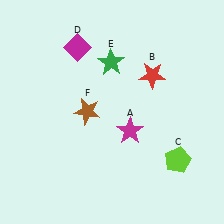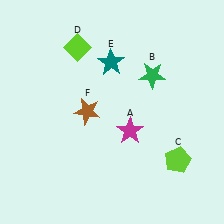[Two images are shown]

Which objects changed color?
B changed from red to green. D changed from magenta to lime. E changed from green to teal.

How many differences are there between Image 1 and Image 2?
There are 3 differences between the two images.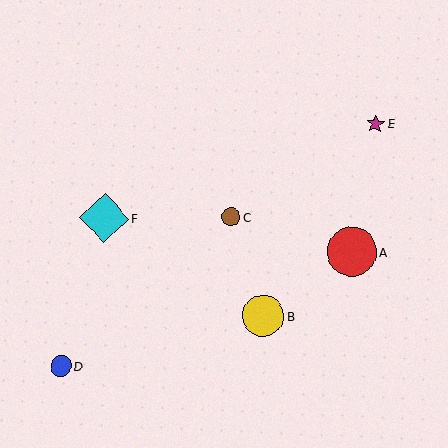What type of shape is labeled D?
Shape D is a blue circle.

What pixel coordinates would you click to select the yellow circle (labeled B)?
Click at (263, 316) to select the yellow circle B.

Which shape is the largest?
The red circle (labeled A) is the largest.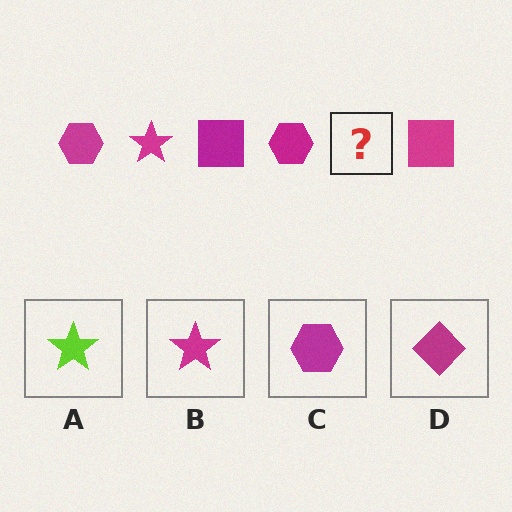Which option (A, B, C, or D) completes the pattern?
B.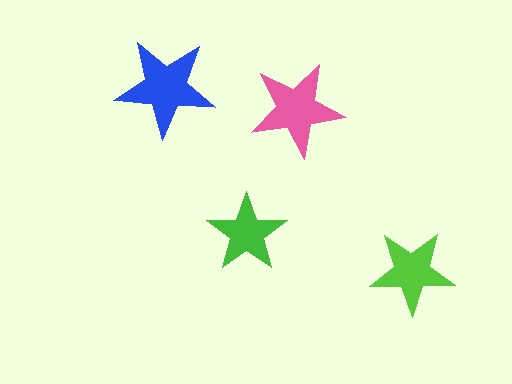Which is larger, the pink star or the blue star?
The blue one.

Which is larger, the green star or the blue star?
The blue one.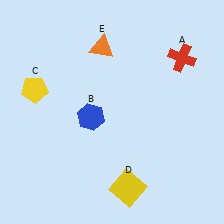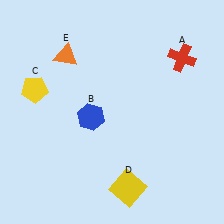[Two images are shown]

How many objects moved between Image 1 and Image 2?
1 object moved between the two images.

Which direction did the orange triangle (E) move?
The orange triangle (E) moved left.